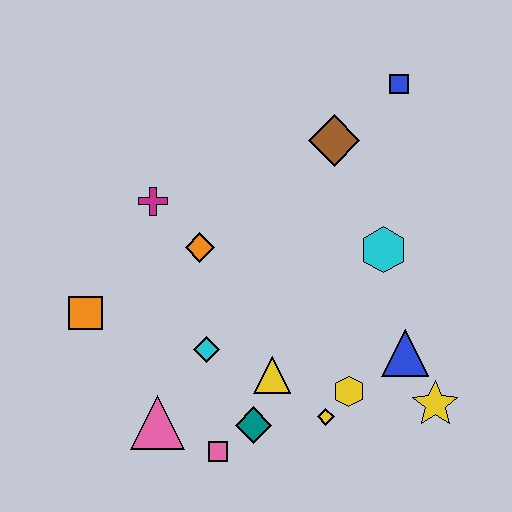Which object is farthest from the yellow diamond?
The blue square is farthest from the yellow diamond.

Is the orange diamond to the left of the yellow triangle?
Yes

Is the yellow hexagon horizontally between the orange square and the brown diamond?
No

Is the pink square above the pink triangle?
No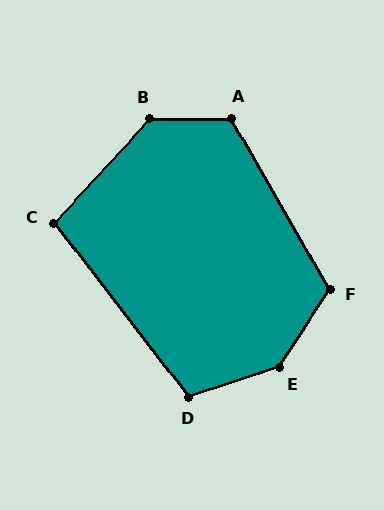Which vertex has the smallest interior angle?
C, at approximately 100 degrees.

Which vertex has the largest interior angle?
E, at approximately 141 degrees.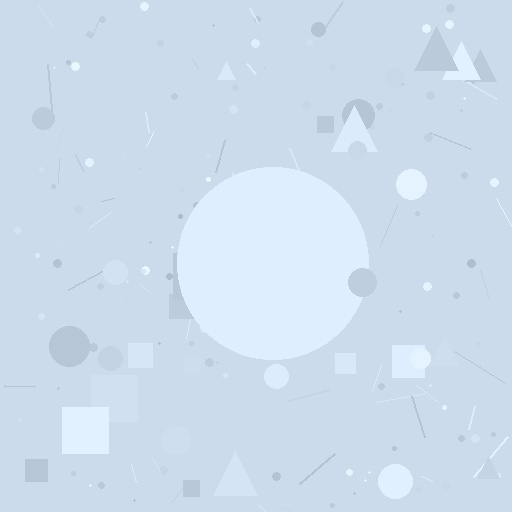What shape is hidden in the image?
A circle is hidden in the image.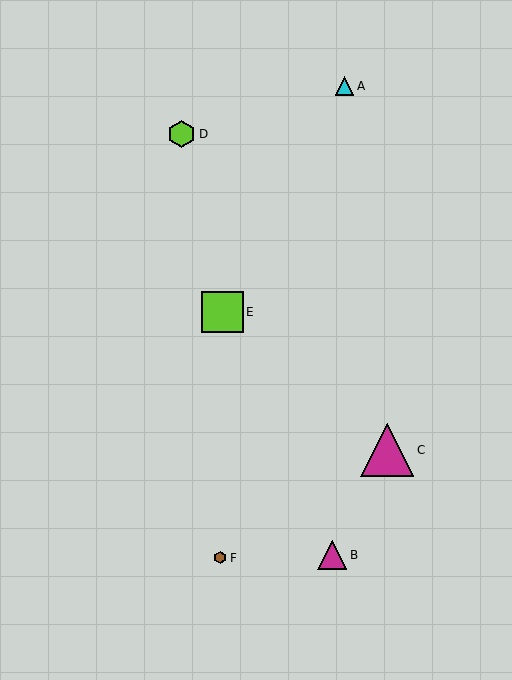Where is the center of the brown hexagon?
The center of the brown hexagon is at (220, 558).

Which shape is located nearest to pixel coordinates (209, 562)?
The brown hexagon (labeled F) at (220, 558) is nearest to that location.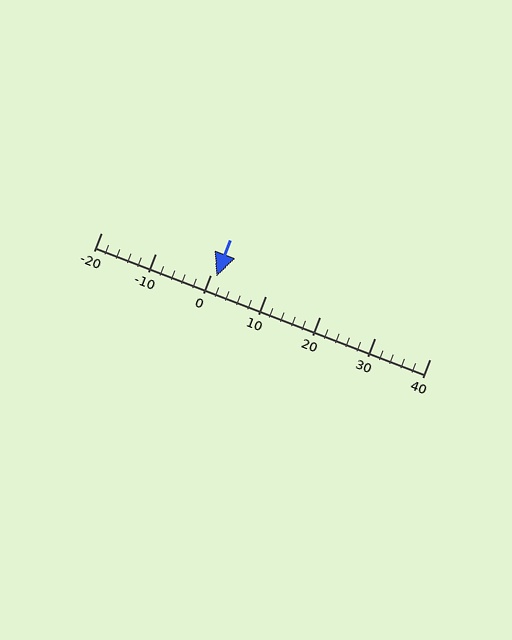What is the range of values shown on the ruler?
The ruler shows values from -20 to 40.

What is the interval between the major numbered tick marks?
The major tick marks are spaced 10 units apart.